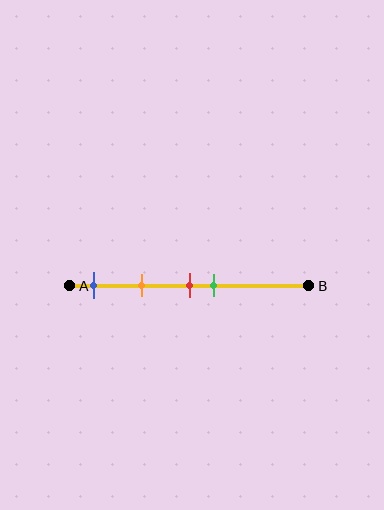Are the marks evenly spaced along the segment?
No, the marks are not evenly spaced.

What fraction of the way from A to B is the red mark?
The red mark is approximately 50% (0.5) of the way from A to B.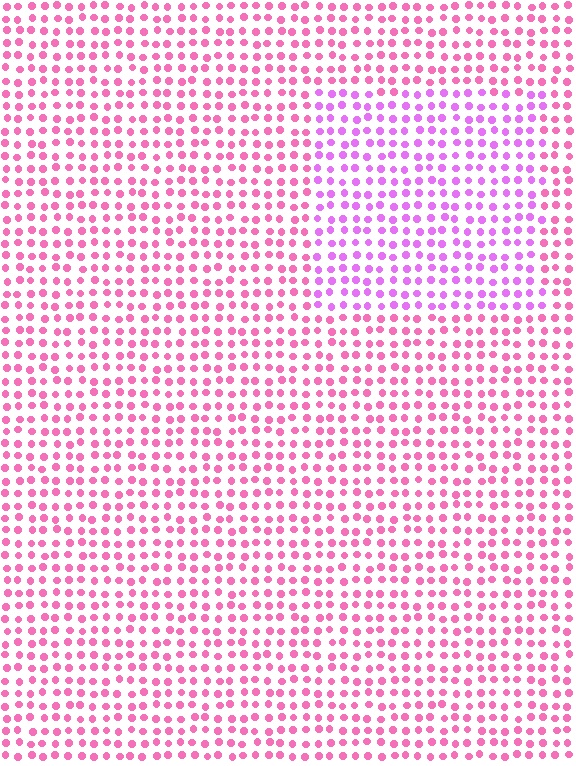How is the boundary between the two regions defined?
The boundary is defined purely by a slight shift in hue (about 34 degrees). Spacing, size, and orientation are identical on both sides.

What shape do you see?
I see a rectangle.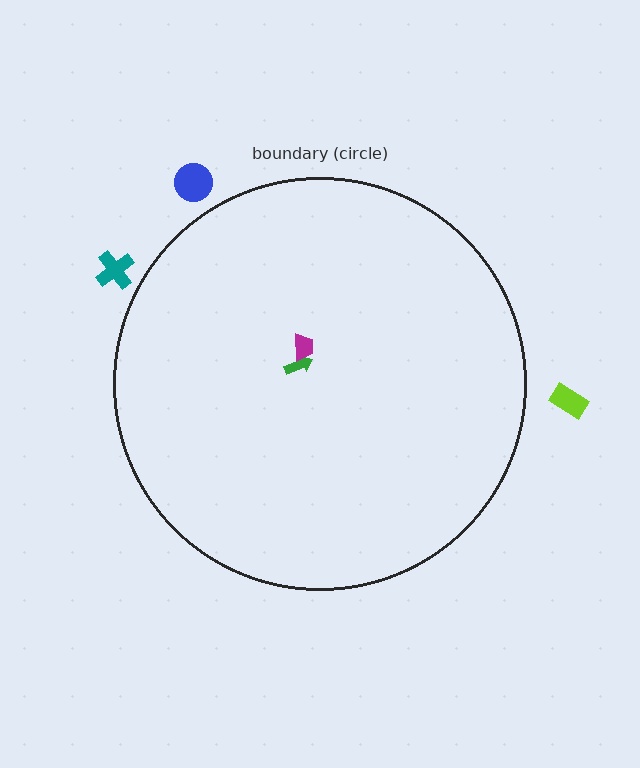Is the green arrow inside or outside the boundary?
Inside.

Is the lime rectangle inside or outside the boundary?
Outside.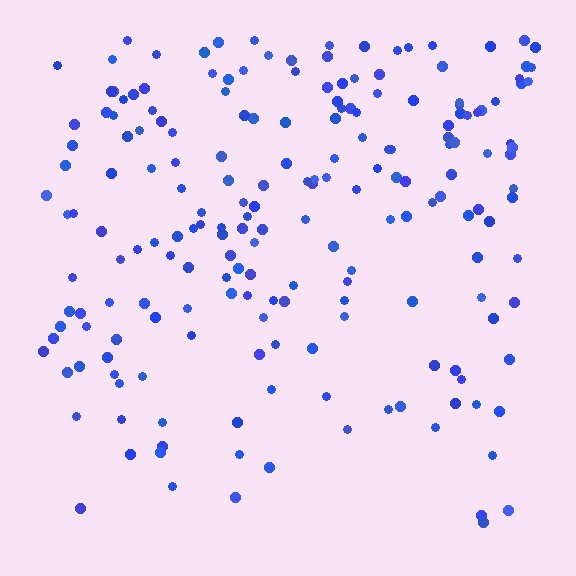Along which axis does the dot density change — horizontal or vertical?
Vertical.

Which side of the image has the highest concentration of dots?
The top.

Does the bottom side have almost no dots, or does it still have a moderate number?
Still a moderate number, just noticeably fewer than the top.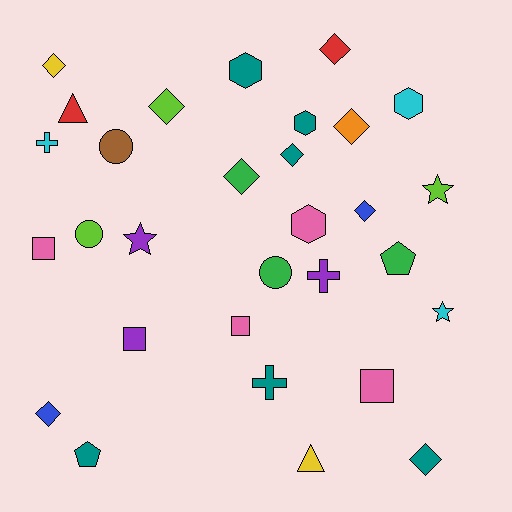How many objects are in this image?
There are 30 objects.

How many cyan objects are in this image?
There are 3 cyan objects.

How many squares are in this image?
There are 4 squares.